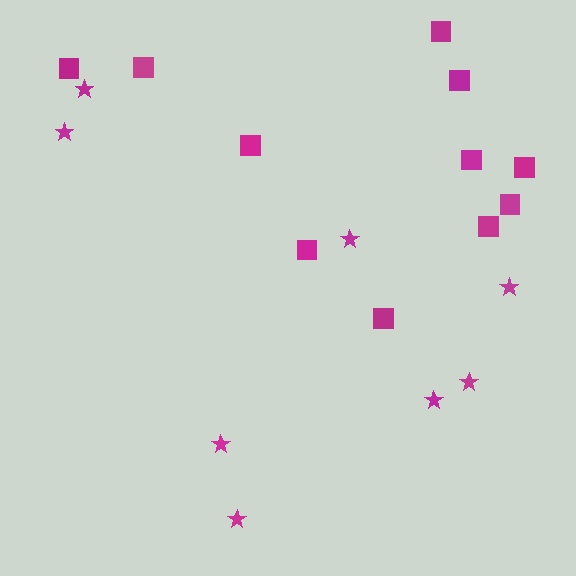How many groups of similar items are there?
There are 2 groups: one group of stars (8) and one group of squares (11).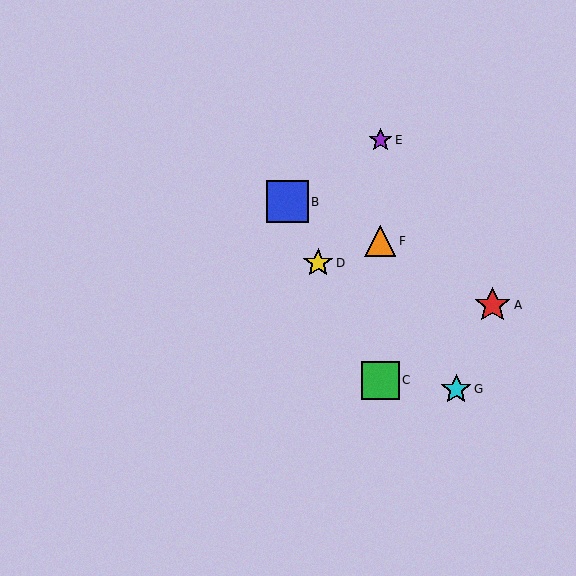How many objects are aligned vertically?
3 objects (C, E, F) are aligned vertically.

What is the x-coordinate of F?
Object F is at x≈380.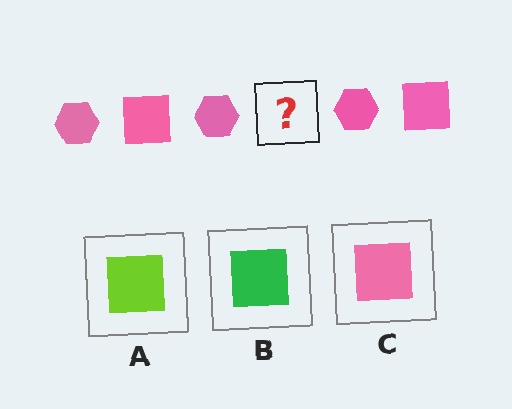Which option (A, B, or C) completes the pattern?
C.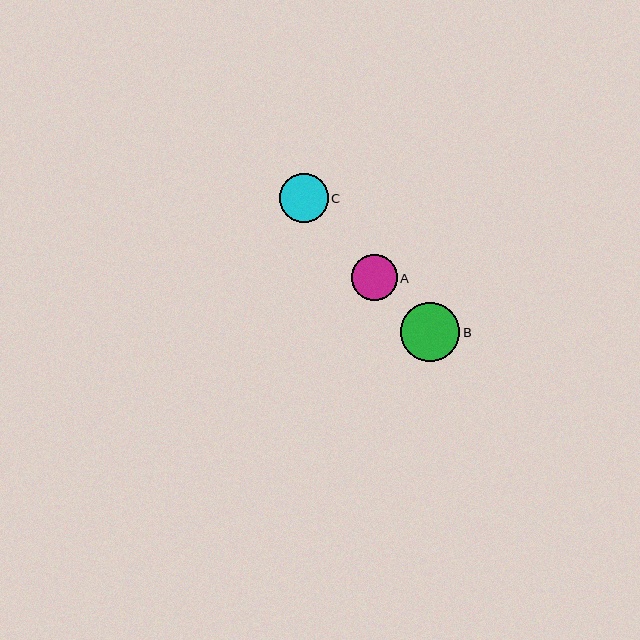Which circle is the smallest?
Circle A is the smallest with a size of approximately 46 pixels.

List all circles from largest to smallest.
From largest to smallest: B, C, A.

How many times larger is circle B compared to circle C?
Circle B is approximately 1.2 times the size of circle C.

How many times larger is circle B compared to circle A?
Circle B is approximately 1.3 times the size of circle A.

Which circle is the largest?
Circle B is the largest with a size of approximately 60 pixels.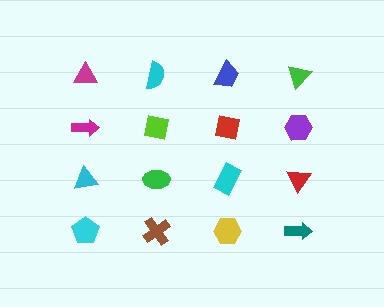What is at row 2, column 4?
A purple hexagon.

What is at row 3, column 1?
A cyan triangle.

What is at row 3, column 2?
A green ellipse.